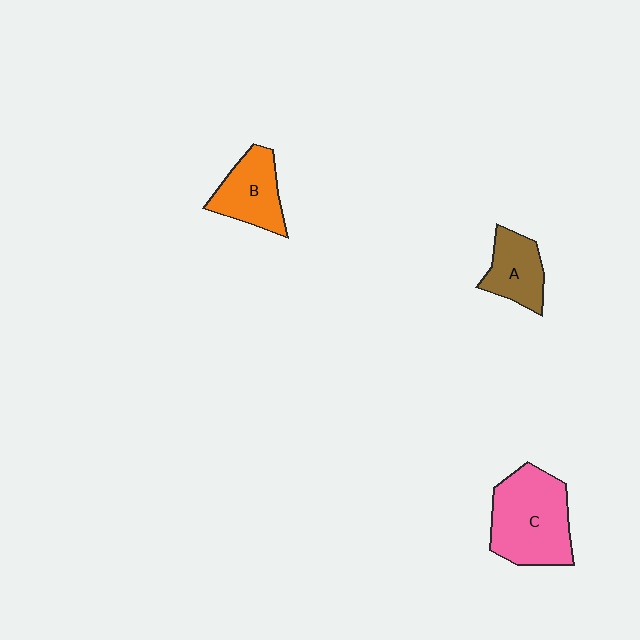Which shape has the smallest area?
Shape A (brown).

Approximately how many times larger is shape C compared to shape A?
Approximately 1.9 times.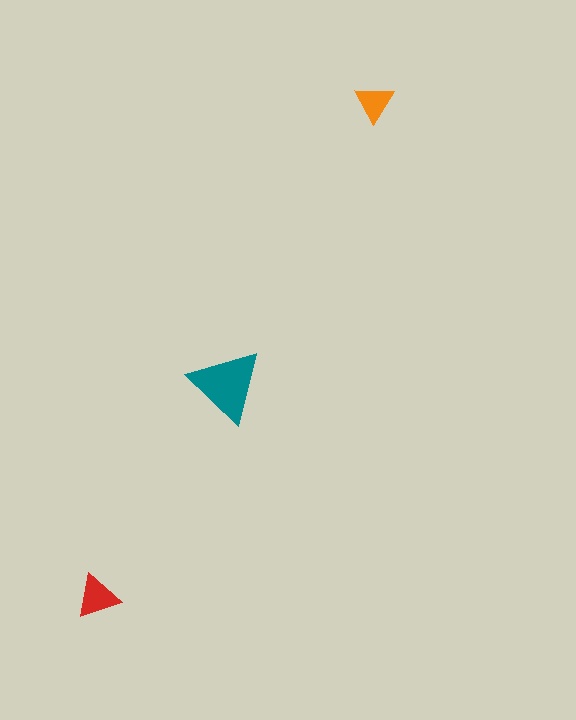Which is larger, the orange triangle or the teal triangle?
The teal one.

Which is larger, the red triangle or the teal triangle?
The teal one.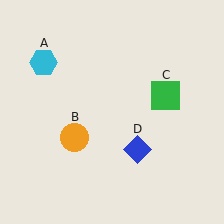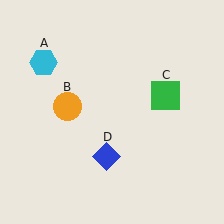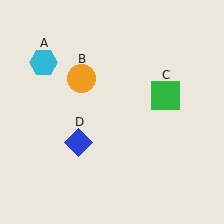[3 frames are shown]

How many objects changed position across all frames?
2 objects changed position: orange circle (object B), blue diamond (object D).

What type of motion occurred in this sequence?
The orange circle (object B), blue diamond (object D) rotated clockwise around the center of the scene.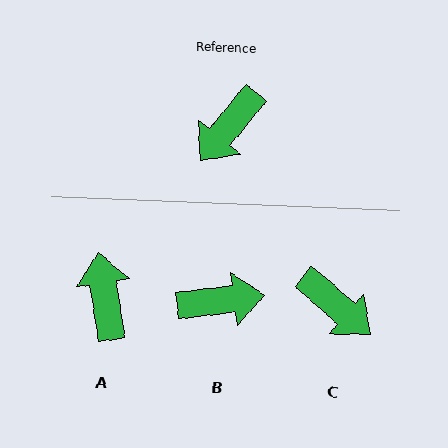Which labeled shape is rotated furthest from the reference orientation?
B, about 136 degrees away.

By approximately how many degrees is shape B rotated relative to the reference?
Approximately 136 degrees counter-clockwise.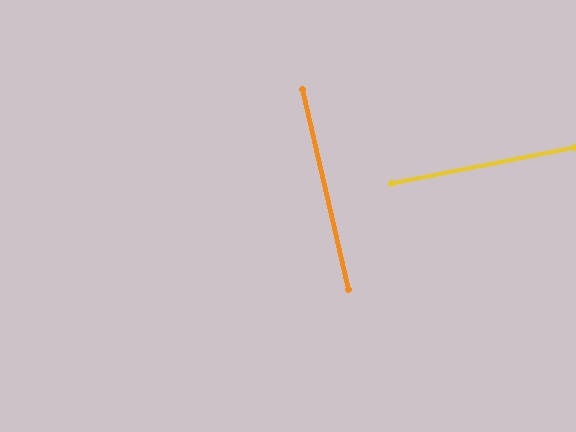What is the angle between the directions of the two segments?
Approximately 88 degrees.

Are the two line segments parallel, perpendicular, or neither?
Perpendicular — they meet at approximately 88°.